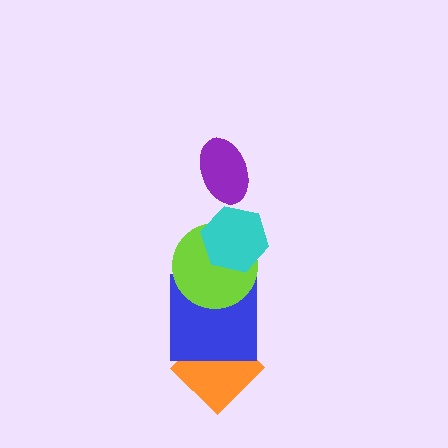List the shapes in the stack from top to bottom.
From top to bottom: the purple ellipse, the cyan hexagon, the lime circle, the blue square, the orange diamond.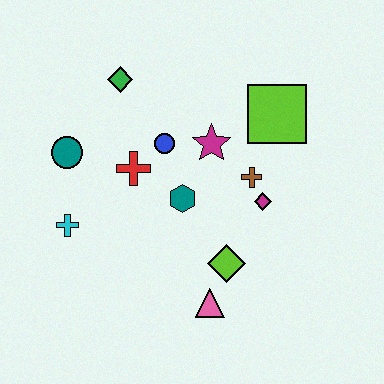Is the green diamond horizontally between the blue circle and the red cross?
No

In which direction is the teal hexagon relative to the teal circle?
The teal hexagon is to the right of the teal circle.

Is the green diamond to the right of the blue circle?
No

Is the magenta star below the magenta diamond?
No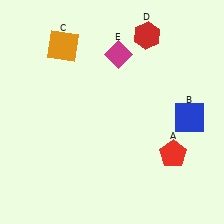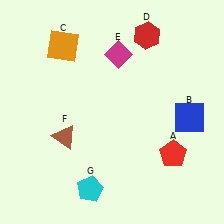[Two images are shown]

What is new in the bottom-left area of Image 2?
A cyan pentagon (G) was added in the bottom-left area of Image 2.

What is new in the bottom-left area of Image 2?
A brown triangle (F) was added in the bottom-left area of Image 2.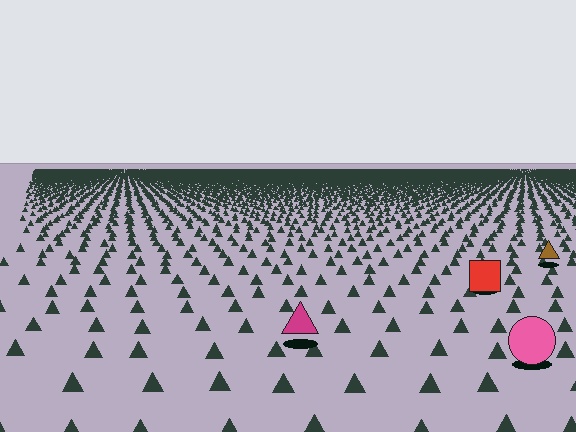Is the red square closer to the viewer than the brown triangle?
Yes. The red square is closer — you can tell from the texture gradient: the ground texture is coarser near it.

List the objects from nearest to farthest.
From nearest to farthest: the pink circle, the magenta triangle, the red square, the brown triangle.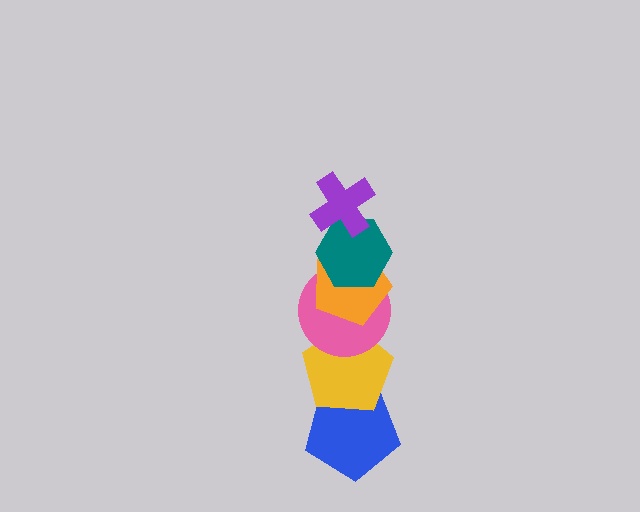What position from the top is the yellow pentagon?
The yellow pentagon is 5th from the top.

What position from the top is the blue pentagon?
The blue pentagon is 6th from the top.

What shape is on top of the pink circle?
The orange pentagon is on top of the pink circle.